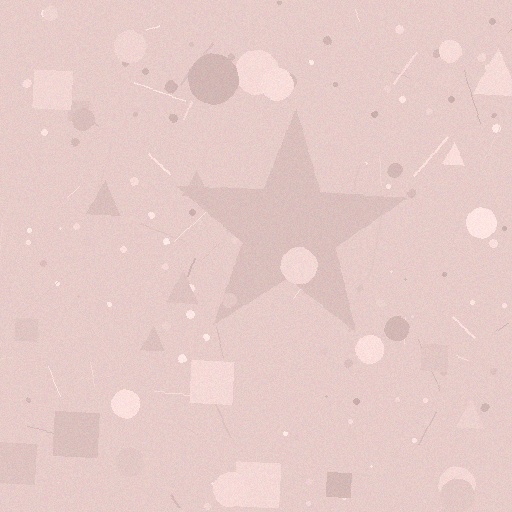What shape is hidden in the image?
A star is hidden in the image.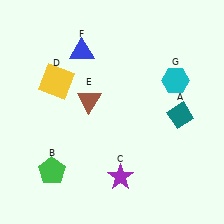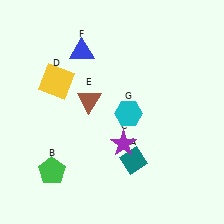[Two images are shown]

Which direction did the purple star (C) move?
The purple star (C) moved up.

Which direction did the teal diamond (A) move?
The teal diamond (A) moved left.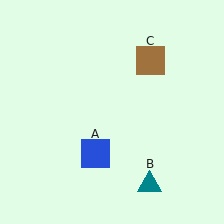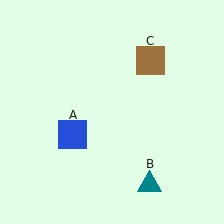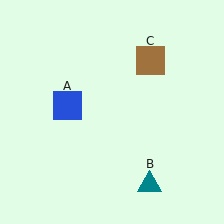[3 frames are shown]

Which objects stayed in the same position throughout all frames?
Teal triangle (object B) and brown square (object C) remained stationary.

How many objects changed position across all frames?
1 object changed position: blue square (object A).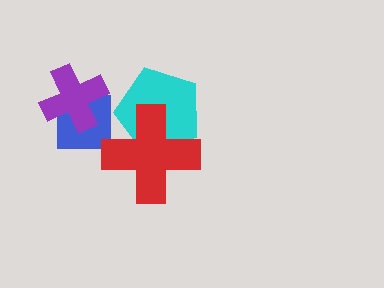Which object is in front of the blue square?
The purple cross is in front of the blue square.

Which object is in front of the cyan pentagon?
The red cross is in front of the cyan pentagon.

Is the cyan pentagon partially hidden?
Yes, it is partially covered by another shape.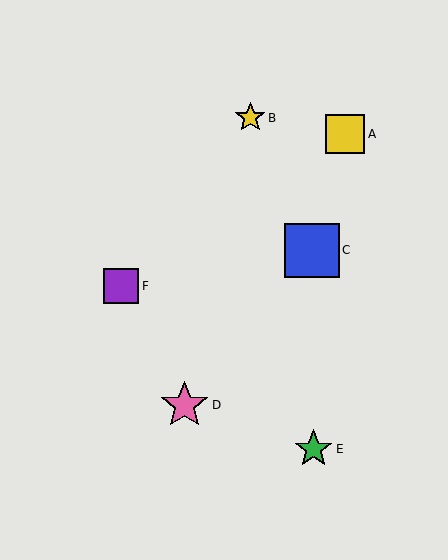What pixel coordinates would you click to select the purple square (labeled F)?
Click at (121, 286) to select the purple square F.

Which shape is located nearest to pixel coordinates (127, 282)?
The purple square (labeled F) at (121, 286) is nearest to that location.